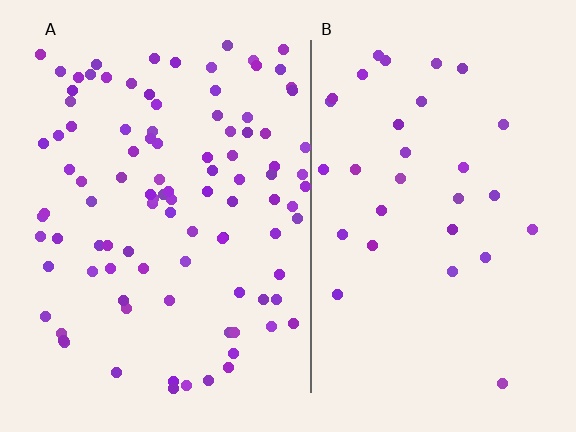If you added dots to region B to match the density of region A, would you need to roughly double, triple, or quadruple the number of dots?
Approximately triple.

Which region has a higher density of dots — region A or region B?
A (the left).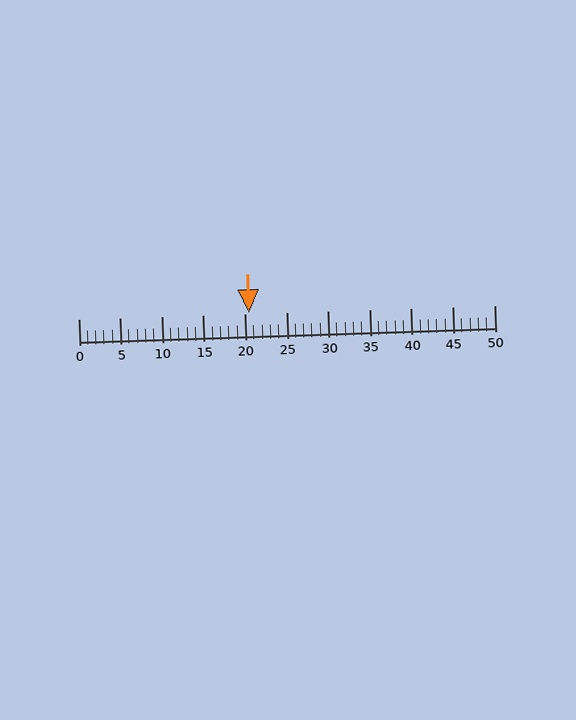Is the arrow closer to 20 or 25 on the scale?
The arrow is closer to 20.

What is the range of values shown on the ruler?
The ruler shows values from 0 to 50.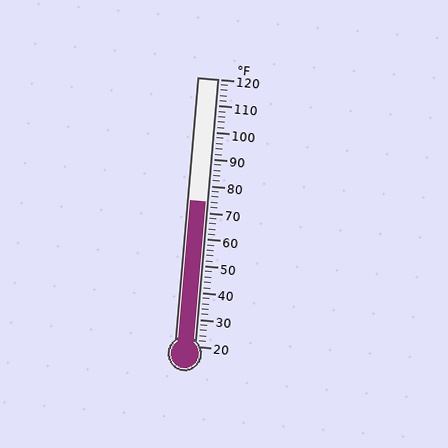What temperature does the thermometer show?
The thermometer shows approximately 74°F.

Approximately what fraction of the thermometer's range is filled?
The thermometer is filled to approximately 55% of its range.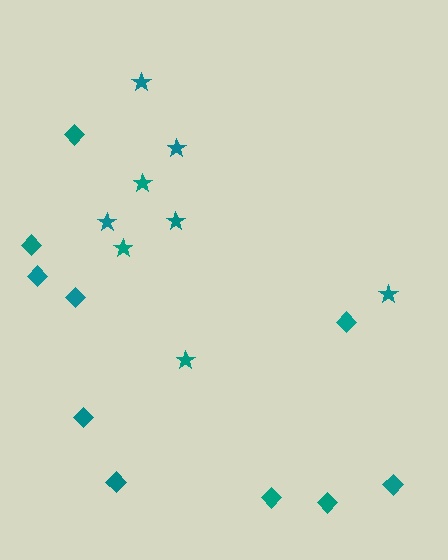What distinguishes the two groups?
There are 2 groups: one group of stars (8) and one group of diamonds (10).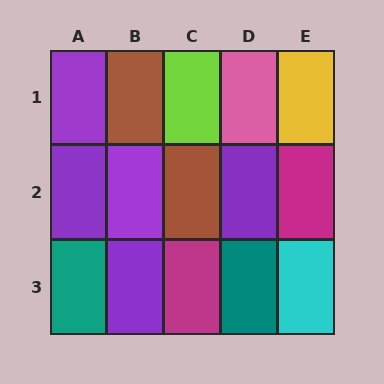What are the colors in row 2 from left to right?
Purple, purple, brown, purple, magenta.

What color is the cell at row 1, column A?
Purple.